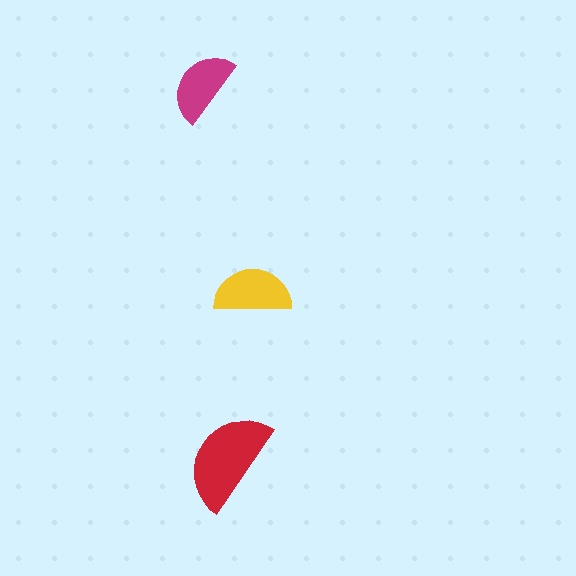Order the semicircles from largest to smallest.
the red one, the yellow one, the magenta one.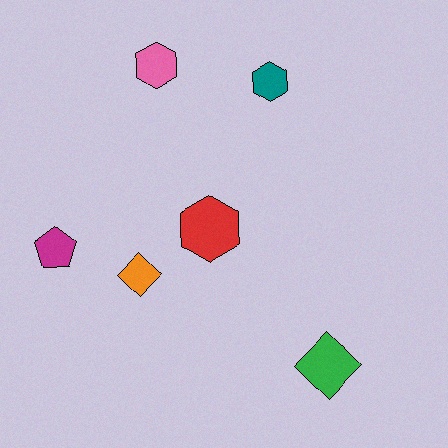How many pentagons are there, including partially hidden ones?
There is 1 pentagon.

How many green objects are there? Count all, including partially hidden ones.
There is 1 green object.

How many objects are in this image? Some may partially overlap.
There are 6 objects.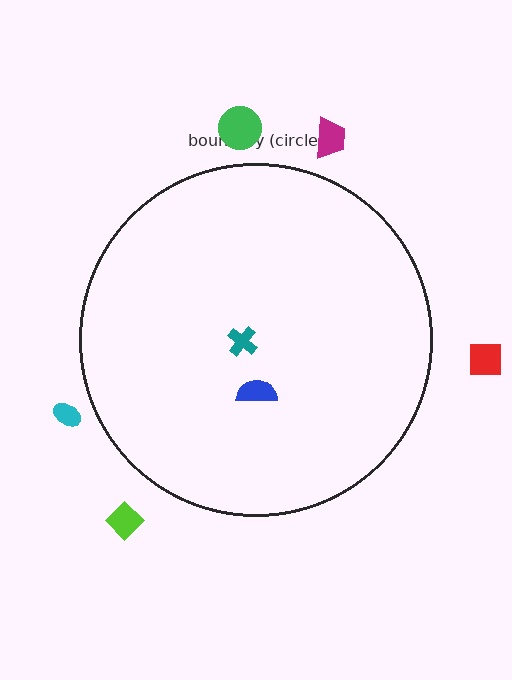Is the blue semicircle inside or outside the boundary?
Inside.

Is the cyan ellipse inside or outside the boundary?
Outside.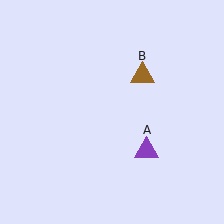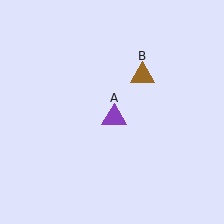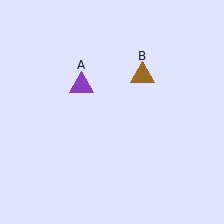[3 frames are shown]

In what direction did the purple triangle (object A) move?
The purple triangle (object A) moved up and to the left.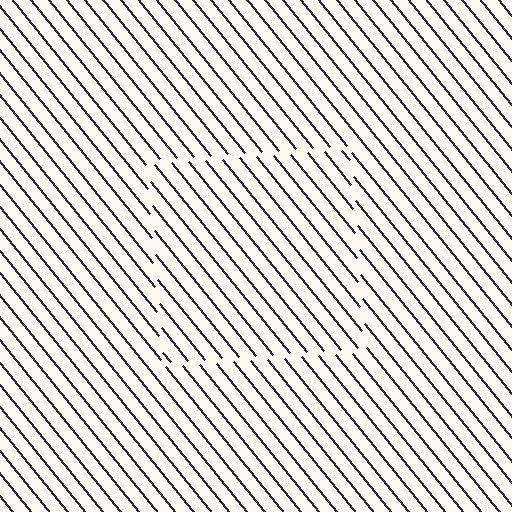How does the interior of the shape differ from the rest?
The interior of the shape contains the same grating, shifted by half a period — the contour is defined by the phase discontinuity where line-ends from the inner and outer gratings abut.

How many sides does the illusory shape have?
4 sides — the line-ends trace a square.